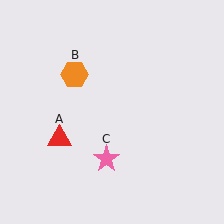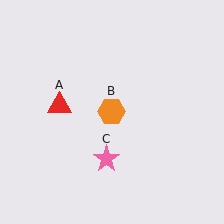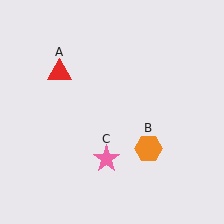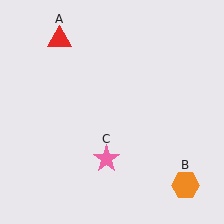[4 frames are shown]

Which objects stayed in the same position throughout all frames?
Pink star (object C) remained stationary.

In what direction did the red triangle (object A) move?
The red triangle (object A) moved up.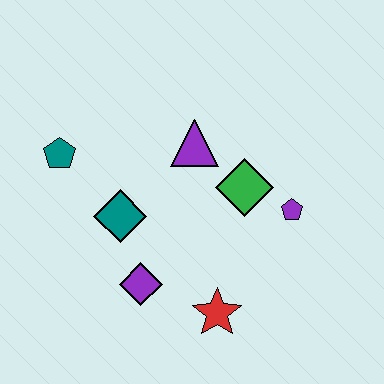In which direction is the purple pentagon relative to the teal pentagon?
The purple pentagon is to the right of the teal pentagon.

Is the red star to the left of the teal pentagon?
No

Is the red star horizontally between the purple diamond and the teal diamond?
No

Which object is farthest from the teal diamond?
The purple pentagon is farthest from the teal diamond.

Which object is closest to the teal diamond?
The purple diamond is closest to the teal diamond.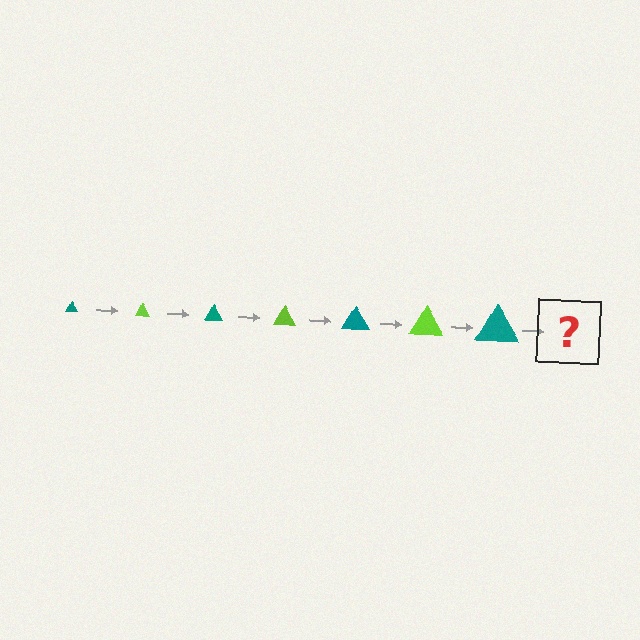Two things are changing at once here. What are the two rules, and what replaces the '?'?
The two rules are that the triangle grows larger each step and the color cycles through teal and lime. The '?' should be a lime triangle, larger than the previous one.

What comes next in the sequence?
The next element should be a lime triangle, larger than the previous one.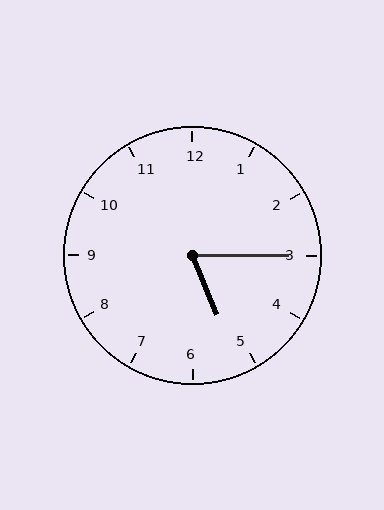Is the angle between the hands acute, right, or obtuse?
It is acute.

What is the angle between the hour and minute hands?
Approximately 68 degrees.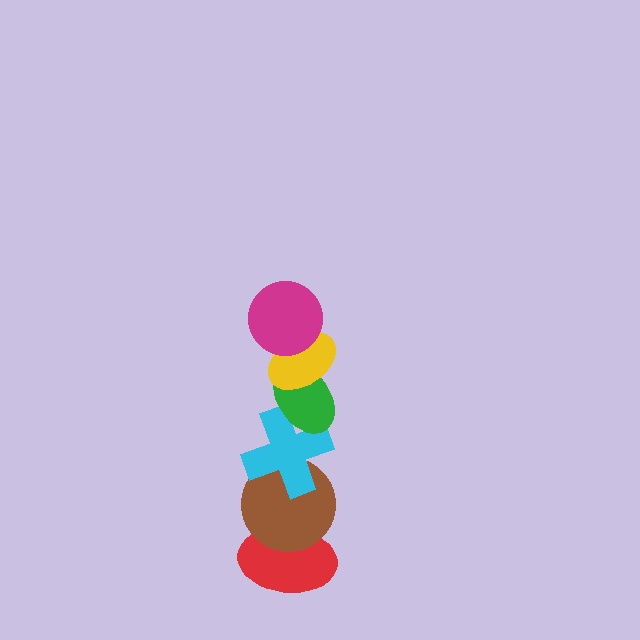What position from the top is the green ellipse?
The green ellipse is 3rd from the top.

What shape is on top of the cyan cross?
The green ellipse is on top of the cyan cross.